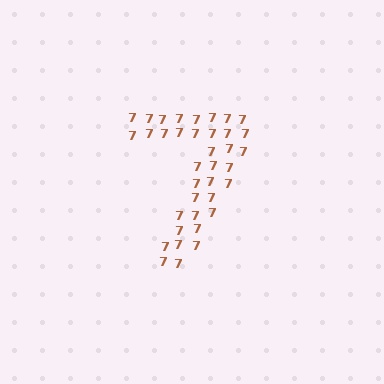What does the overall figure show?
The overall figure shows the digit 7.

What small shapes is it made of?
It is made of small digit 7's.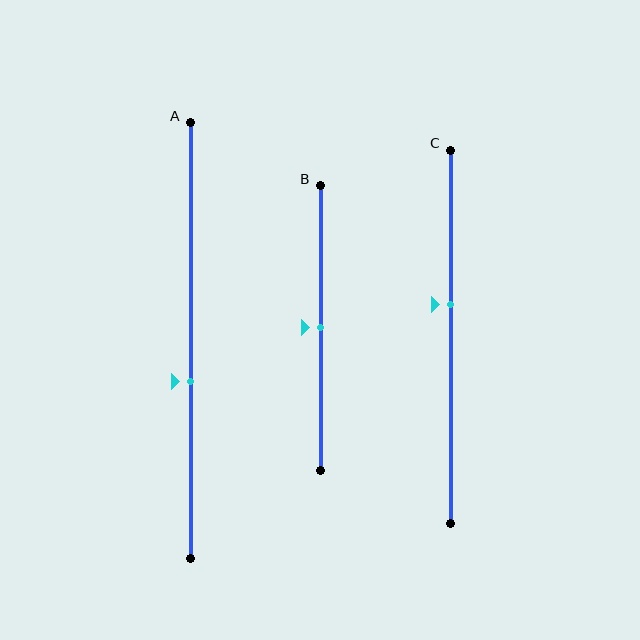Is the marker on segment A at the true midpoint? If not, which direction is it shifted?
No, the marker on segment A is shifted downward by about 9% of the segment length.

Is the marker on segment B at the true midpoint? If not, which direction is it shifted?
Yes, the marker on segment B is at the true midpoint.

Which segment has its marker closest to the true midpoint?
Segment B has its marker closest to the true midpoint.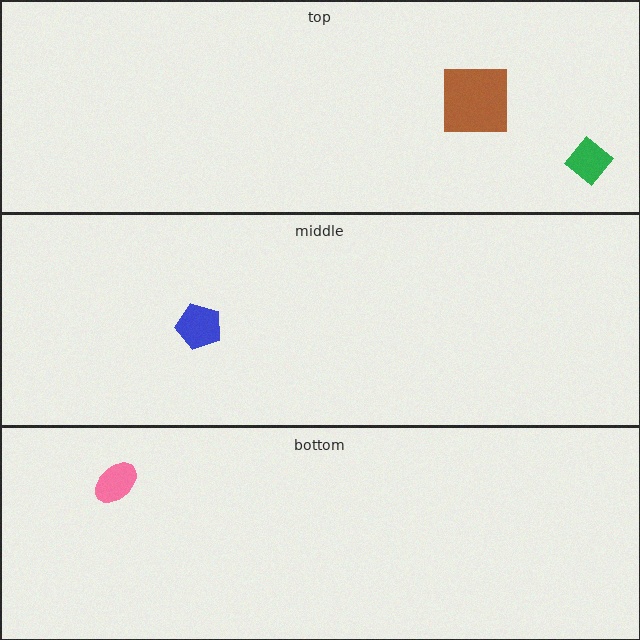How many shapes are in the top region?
2.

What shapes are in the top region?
The green diamond, the brown square.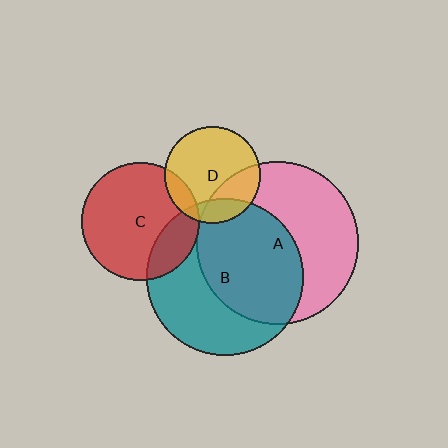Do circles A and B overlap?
Yes.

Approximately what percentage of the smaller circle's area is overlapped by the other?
Approximately 55%.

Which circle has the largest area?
Circle A (pink).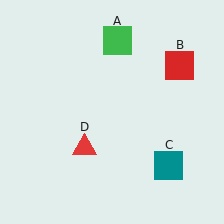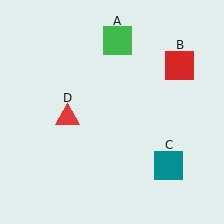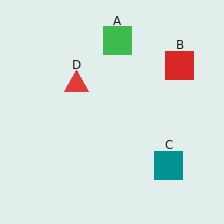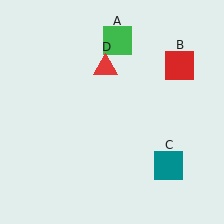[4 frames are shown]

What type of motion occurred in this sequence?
The red triangle (object D) rotated clockwise around the center of the scene.